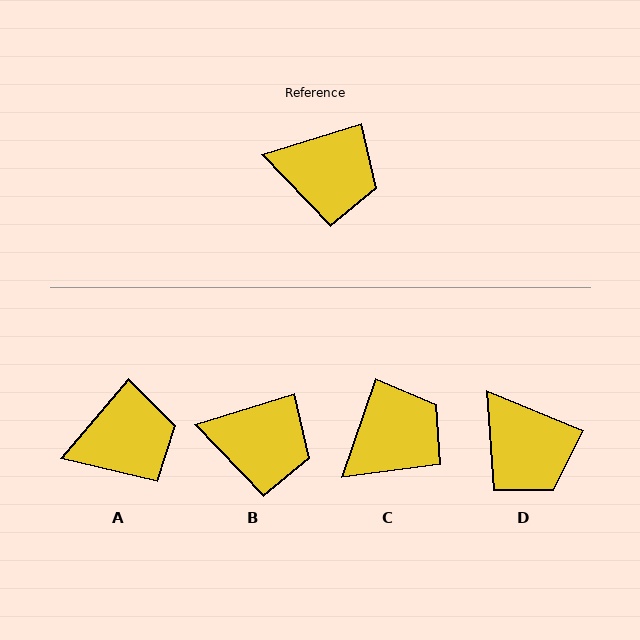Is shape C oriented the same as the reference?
No, it is off by about 54 degrees.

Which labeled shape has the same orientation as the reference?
B.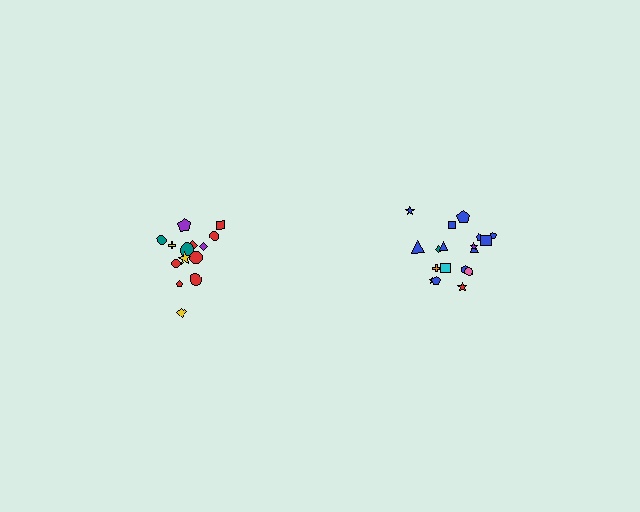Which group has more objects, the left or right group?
The right group.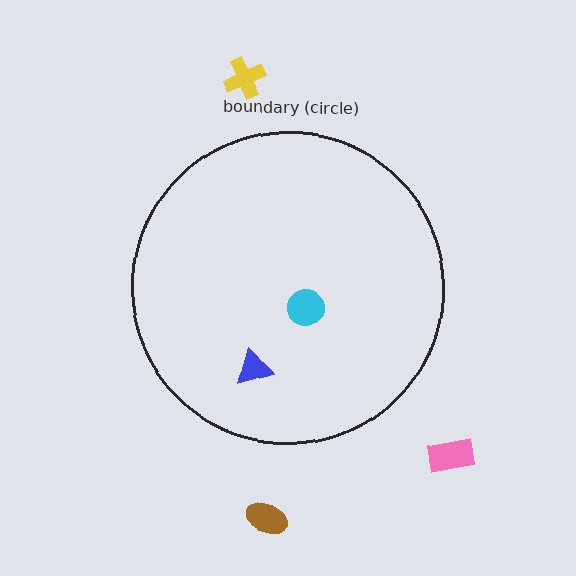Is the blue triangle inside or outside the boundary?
Inside.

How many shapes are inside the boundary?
2 inside, 3 outside.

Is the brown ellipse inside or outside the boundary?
Outside.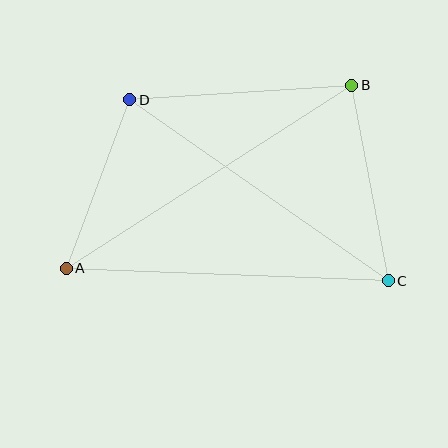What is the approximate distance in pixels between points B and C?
The distance between B and C is approximately 199 pixels.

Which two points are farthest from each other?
Points A and B are farthest from each other.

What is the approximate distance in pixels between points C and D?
The distance between C and D is approximately 315 pixels.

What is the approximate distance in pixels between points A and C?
The distance between A and C is approximately 322 pixels.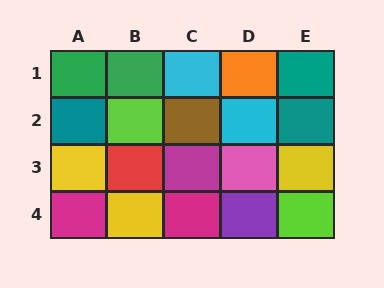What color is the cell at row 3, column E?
Yellow.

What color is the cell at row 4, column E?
Lime.